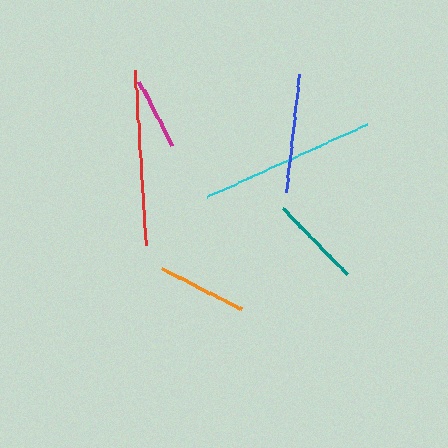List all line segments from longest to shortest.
From longest to shortest: cyan, red, blue, teal, orange, magenta.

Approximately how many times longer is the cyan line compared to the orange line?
The cyan line is approximately 2.0 times the length of the orange line.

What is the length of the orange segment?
The orange segment is approximately 88 pixels long.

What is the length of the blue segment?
The blue segment is approximately 118 pixels long.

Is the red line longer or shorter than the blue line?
The red line is longer than the blue line.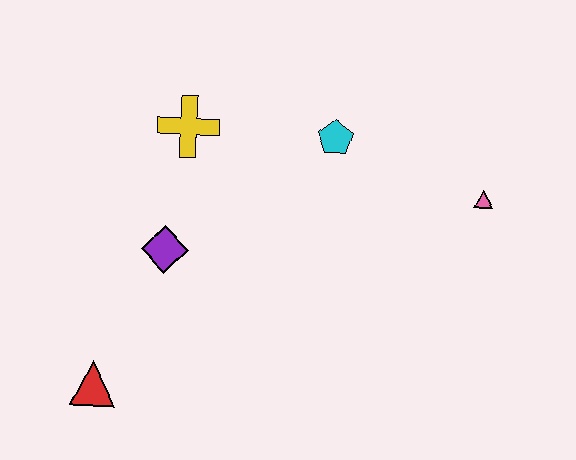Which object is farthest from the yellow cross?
The pink triangle is farthest from the yellow cross.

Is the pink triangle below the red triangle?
No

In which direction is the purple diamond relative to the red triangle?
The purple diamond is above the red triangle.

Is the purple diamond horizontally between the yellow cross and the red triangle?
Yes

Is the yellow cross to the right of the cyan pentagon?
No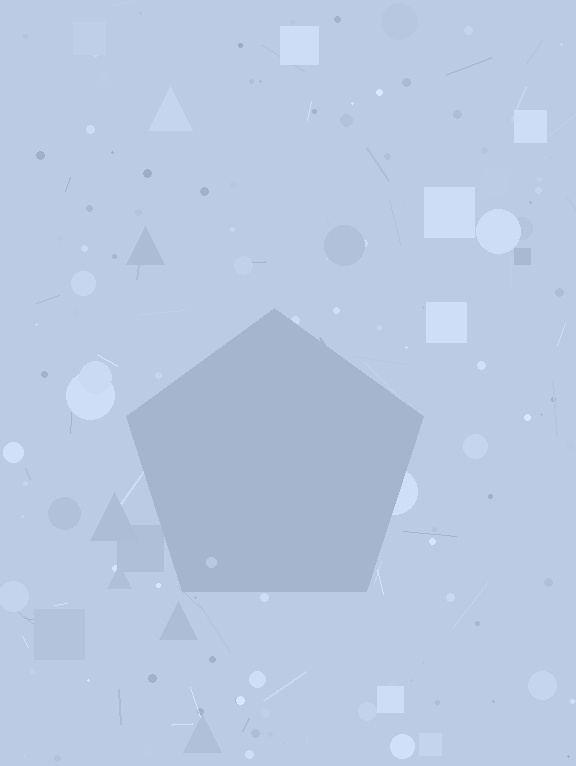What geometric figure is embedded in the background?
A pentagon is embedded in the background.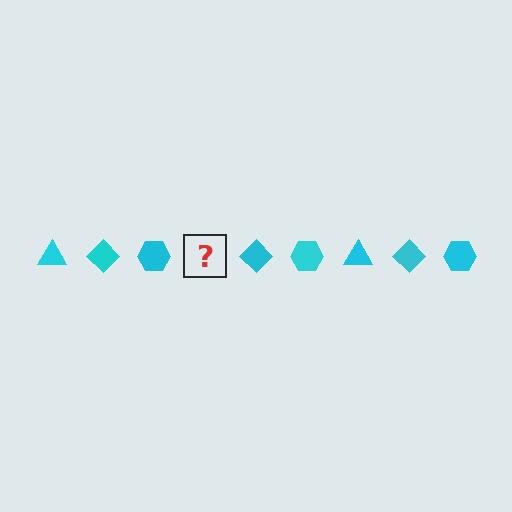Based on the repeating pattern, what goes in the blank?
The blank should be a cyan triangle.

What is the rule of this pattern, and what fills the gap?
The rule is that the pattern cycles through triangle, diamond, hexagon shapes in cyan. The gap should be filled with a cyan triangle.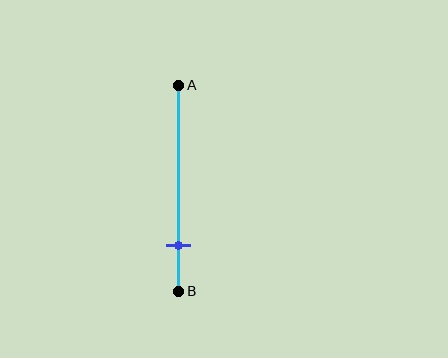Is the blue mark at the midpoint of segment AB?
No, the mark is at about 80% from A, not at the 50% midpoint.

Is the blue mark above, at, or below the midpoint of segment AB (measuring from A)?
The blue mark is below the midpoint of segment AB.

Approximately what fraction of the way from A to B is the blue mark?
The blue mark is approximately 80% of the way from A to B.